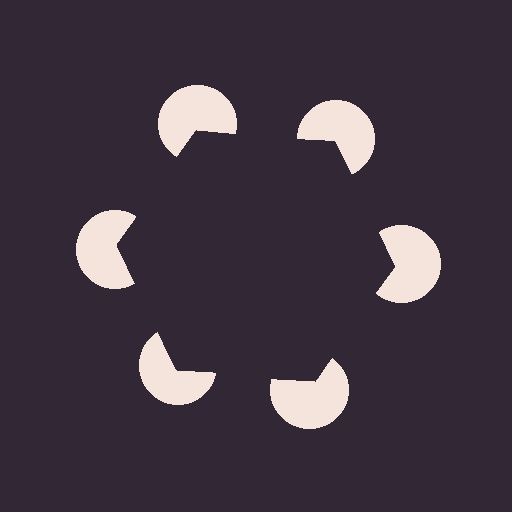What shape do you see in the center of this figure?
An illusory hexagon — its edges are inferred from the aligned wedge cuts in the pac-man discs, not physically drawn.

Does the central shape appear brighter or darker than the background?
It typically appears slightly darker than the background, even though no actual brightness change is drawn.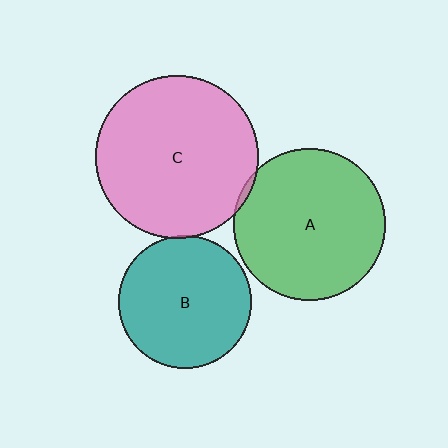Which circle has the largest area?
Circle C (pink).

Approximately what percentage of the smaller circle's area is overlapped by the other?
Approximately 5%.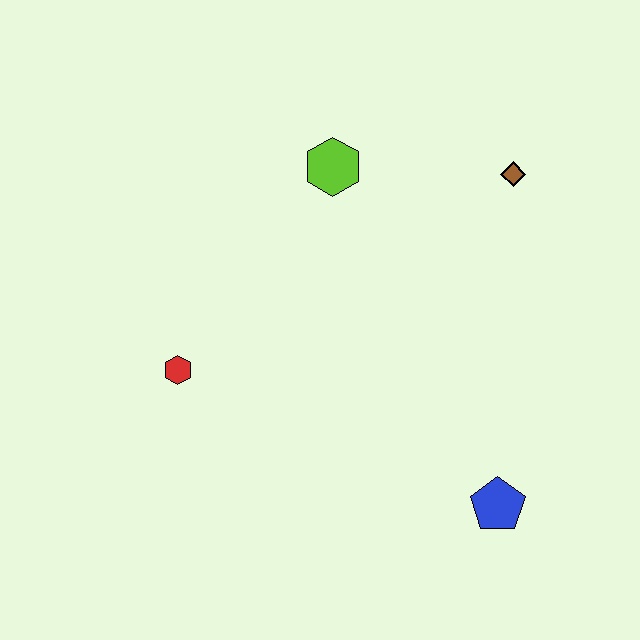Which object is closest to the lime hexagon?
The brown diamond is closest to the lime hexagon.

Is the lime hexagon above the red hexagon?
Yes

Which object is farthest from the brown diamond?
The red hexagon is farthest from the brown diamond.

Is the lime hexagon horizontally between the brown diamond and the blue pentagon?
No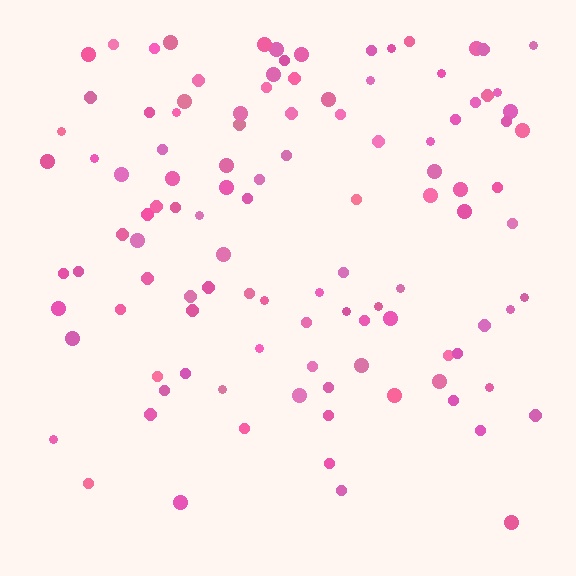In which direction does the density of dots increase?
From bottom to top, with the top side densest.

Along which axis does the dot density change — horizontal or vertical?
Vertical.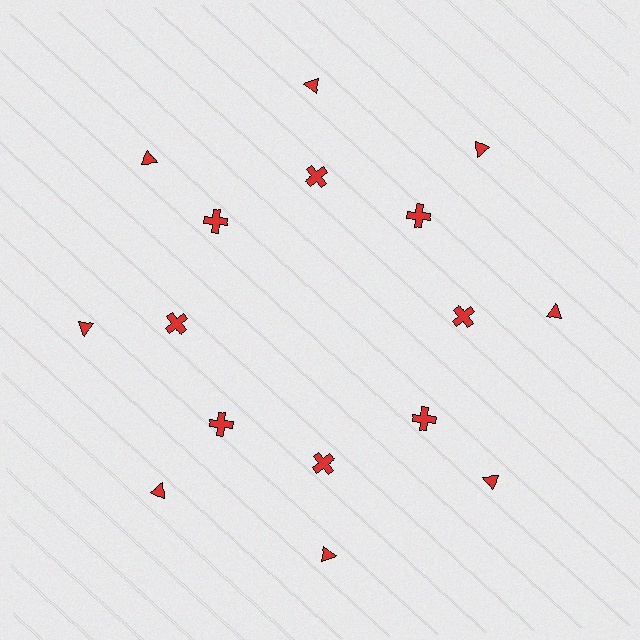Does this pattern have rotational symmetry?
Yes, this pattern has 8-fold rotational symmetry. It looks the same after rotating 45 degrees around the center.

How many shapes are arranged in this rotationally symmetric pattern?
There are 16 shapes, arranged in 8 groups of 2.